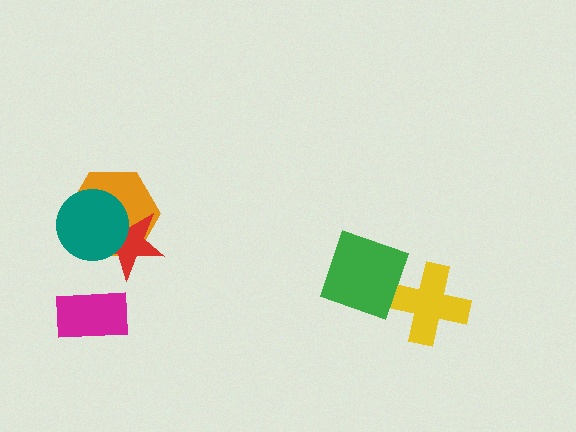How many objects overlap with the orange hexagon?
2 objects overlap with the orange hexagon.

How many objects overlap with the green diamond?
1 object overlaps with the green diamond.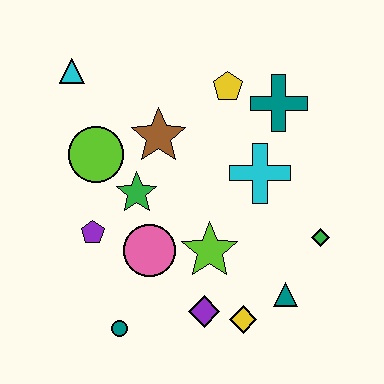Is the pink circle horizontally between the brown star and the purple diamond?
No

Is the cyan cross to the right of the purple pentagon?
Yes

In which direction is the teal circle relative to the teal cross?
The teal circle is below the teal cross.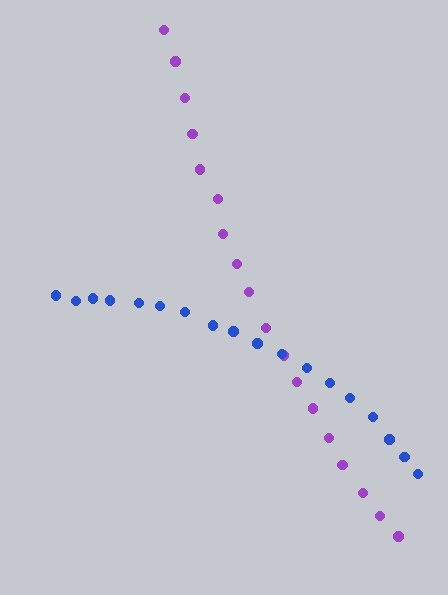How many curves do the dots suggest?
There are 2 distinct paths.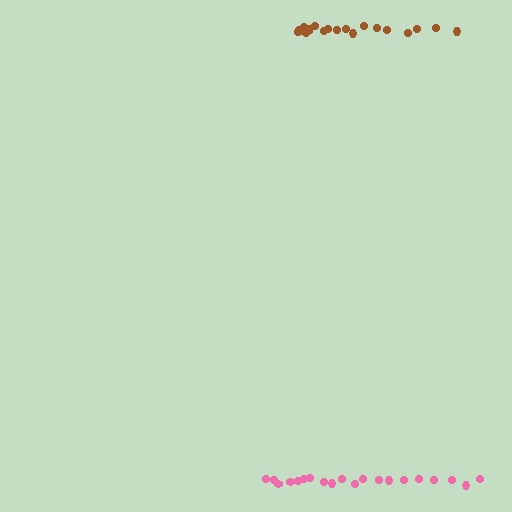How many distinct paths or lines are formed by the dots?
There are 2 distinct paths.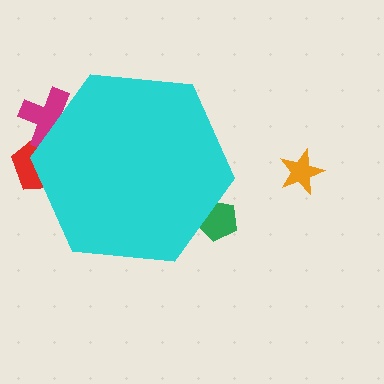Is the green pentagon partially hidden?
Yes, the green pentagon is partially hidden behind the cyan hexagon.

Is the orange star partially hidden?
No, the orange star is fully visible.